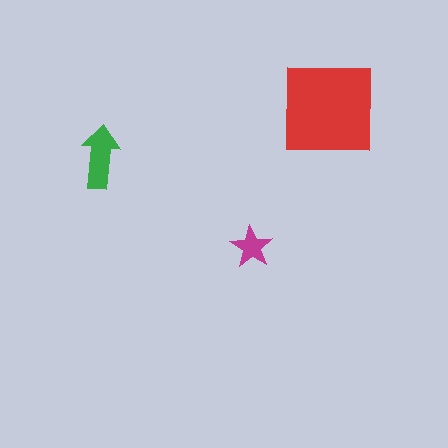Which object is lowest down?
The magenta star is bottommost.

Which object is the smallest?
The magenta star.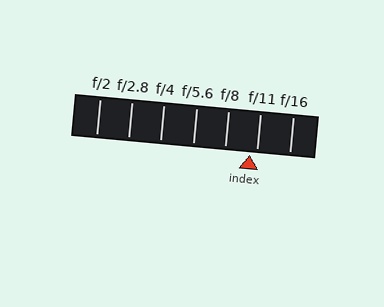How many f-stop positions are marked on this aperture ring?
There are 7 f-stop positions marked.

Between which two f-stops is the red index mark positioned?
The index mark is between f/8 and f/11.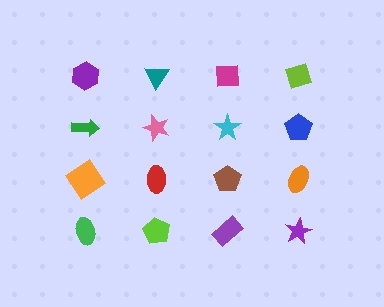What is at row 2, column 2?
A pink star.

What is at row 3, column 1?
An orange diamond.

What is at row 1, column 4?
A lime diamond.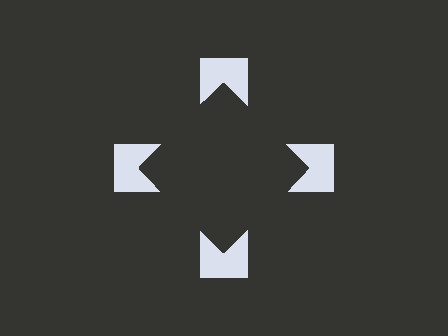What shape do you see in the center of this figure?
An illusory square — its edges are inferred from the aligned wedge cuts in the notched squares, not physically drawn.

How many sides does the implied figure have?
4 sides.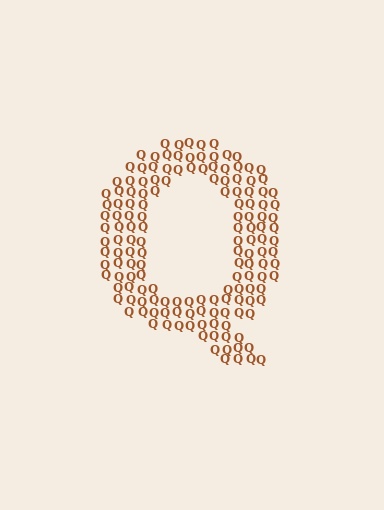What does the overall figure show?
The overall figure shows the letter Q.